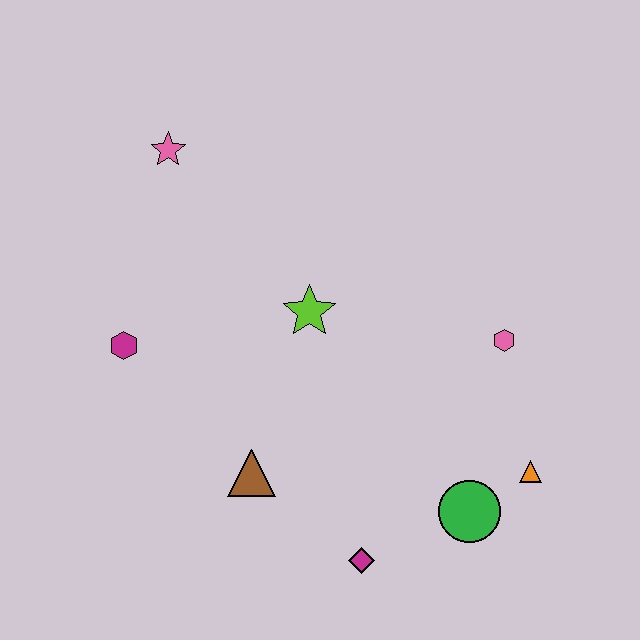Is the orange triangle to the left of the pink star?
No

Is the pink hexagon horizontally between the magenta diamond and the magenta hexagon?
No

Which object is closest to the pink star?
The magenta hexagon is closest to the pink star.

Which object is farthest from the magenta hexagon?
The orange triangle is farthest from the magenta hexagon.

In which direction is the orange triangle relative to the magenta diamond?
The orange triangle is to the right of the magenta diamond.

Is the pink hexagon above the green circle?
Yes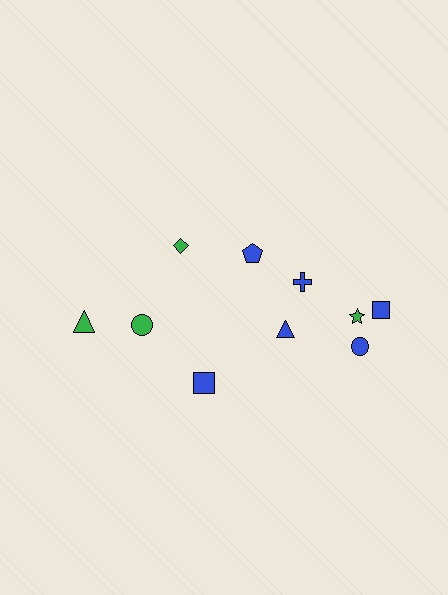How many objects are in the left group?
There are 4 objects.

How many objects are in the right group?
There are 6 objects.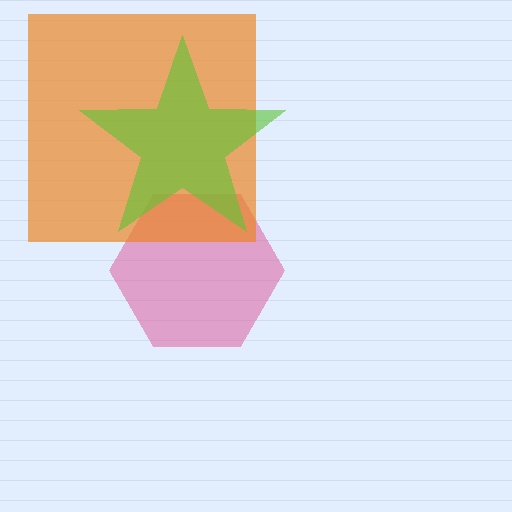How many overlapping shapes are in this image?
There are 3 overlapping shapes in the image.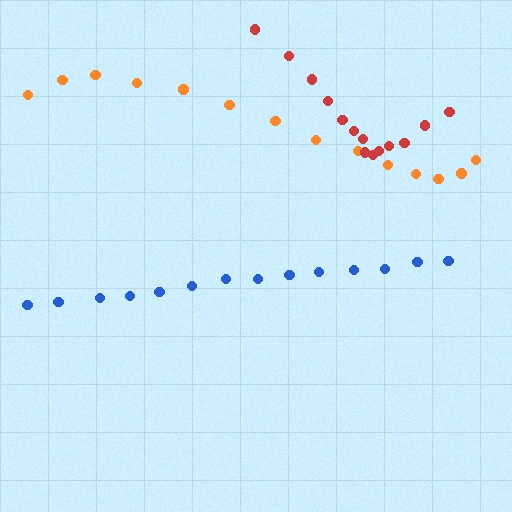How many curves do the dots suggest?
There are 3 distinct paths.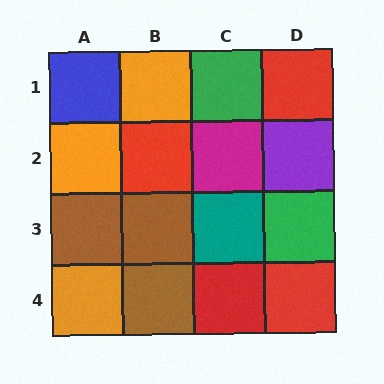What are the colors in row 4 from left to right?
Orange, brown, red, red.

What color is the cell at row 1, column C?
Green.